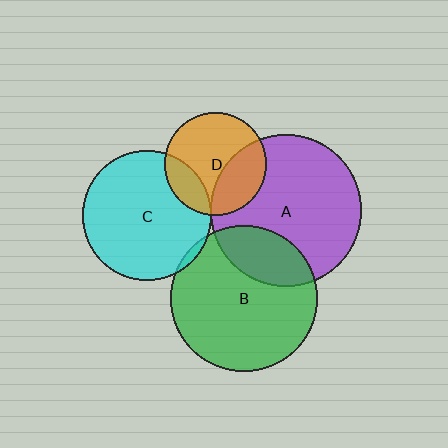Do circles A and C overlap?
Yes.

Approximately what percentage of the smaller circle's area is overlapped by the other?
Approximately 5%.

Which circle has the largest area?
Circle A (purple).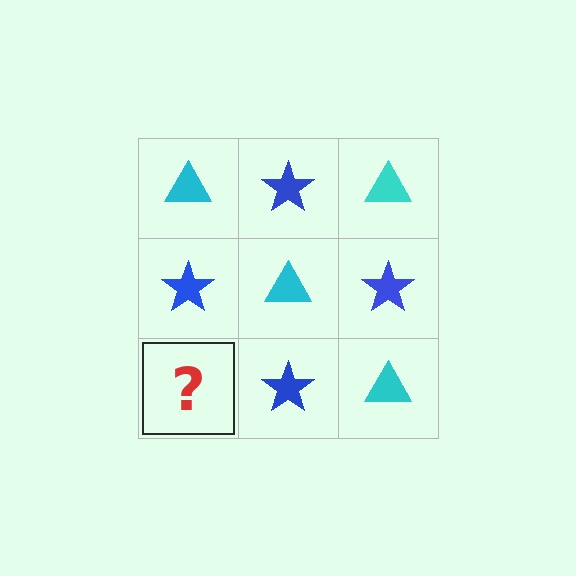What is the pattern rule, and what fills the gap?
The rule is that it alternates cyan triangle and blue star in a checkerboard pattern. The gap should be filled with a cyan triangle.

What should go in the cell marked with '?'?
The missing cell should contain a cyan triangle.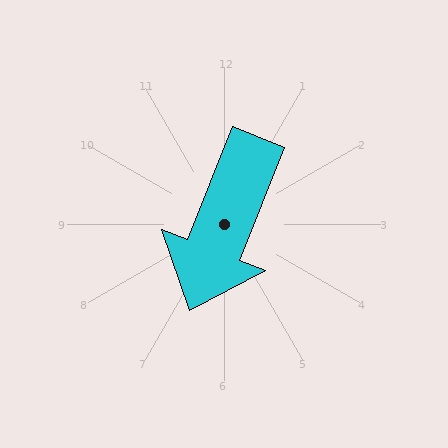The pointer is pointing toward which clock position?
Roughly 7 o'clock.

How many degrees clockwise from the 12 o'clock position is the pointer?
Approximately 202 degrees.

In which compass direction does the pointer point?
South.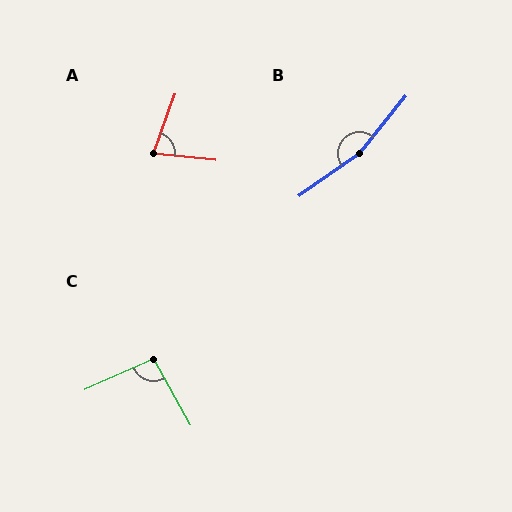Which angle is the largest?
B, at approximately 164 degrees.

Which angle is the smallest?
A, at approximately 76 degrees.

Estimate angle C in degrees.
Approximately 95 degrees.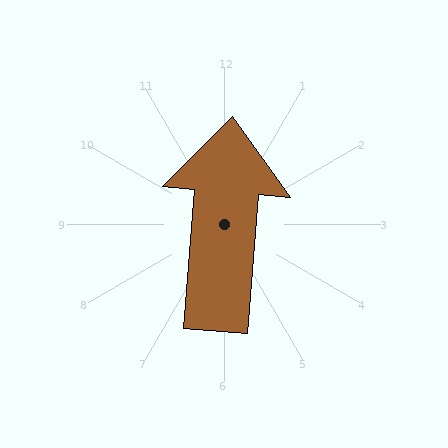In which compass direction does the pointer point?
North.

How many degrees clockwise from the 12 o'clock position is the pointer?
Approximately 5 degrees.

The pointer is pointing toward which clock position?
Roughly 12 o'clock.